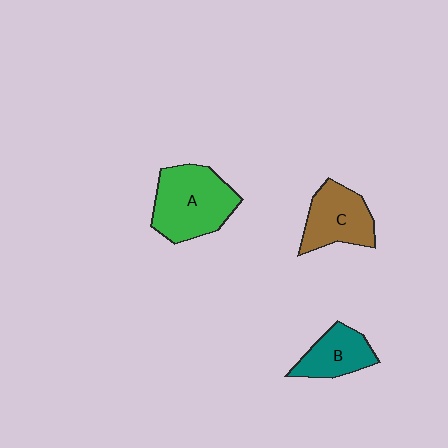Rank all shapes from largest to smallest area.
From largest to smallest: A (green), C (brown), B (teal).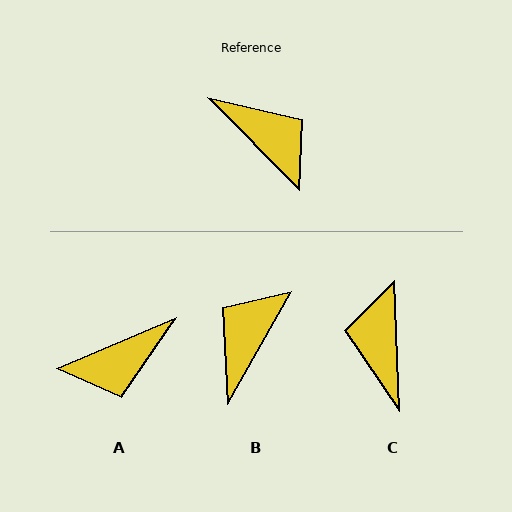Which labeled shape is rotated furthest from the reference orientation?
C, about 137 degrees away.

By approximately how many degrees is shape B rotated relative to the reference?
Approximately 106 degrees counter-clockwise.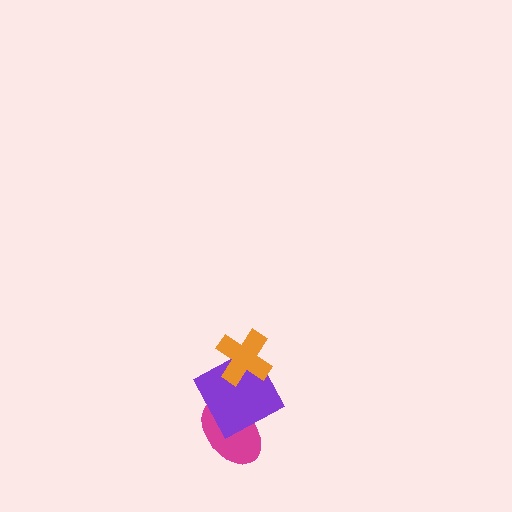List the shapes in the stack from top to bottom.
From top to bottom: the orange cross, the purple square, the magenta ellipse.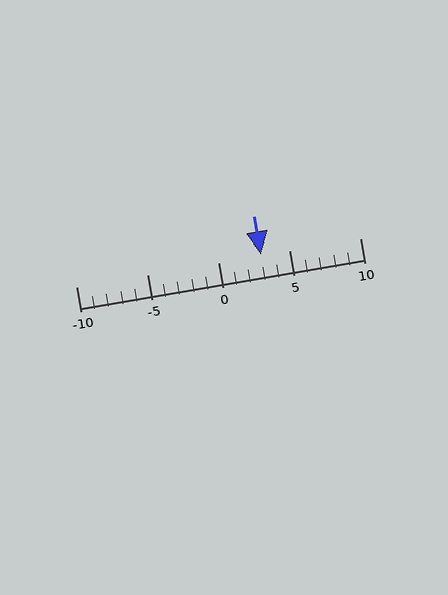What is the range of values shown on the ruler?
The ruler shows values from -10 to 10.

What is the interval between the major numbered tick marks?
The major tick marks are spaced 5 units apart.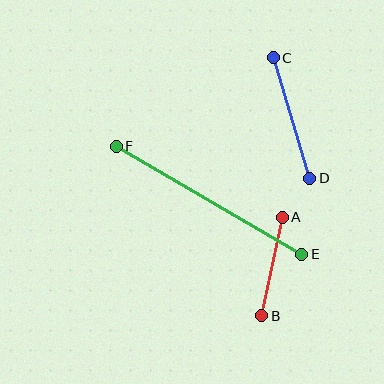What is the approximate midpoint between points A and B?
The midpoint is at approximately (272, 266) pixels.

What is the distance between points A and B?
The distance is approximately 101 pixels.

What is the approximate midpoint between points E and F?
The midpoint is at approximately (209, 200) pixels.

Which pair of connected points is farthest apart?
Points E and F are farthest apart.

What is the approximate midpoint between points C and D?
The midpoint is at approximately (292, 118) pixels.